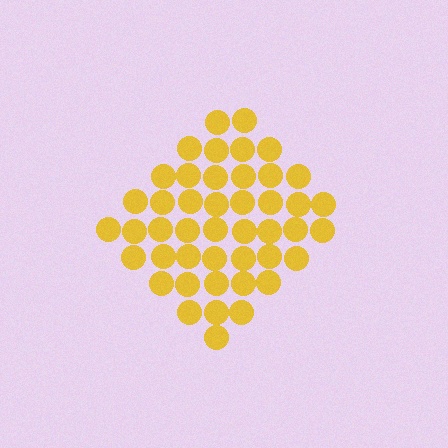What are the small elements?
The small elements are circles.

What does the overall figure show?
The overall figure shows a diamond.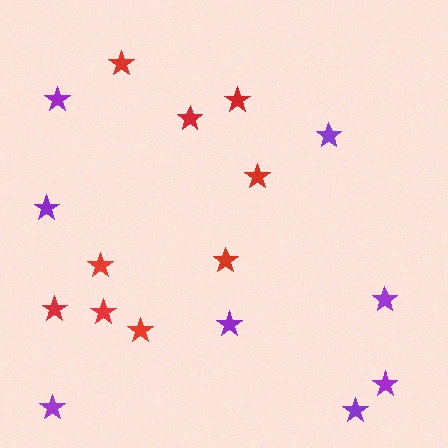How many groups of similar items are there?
There are 2 groups: one group of red stars (9) and one group of purple stars (8).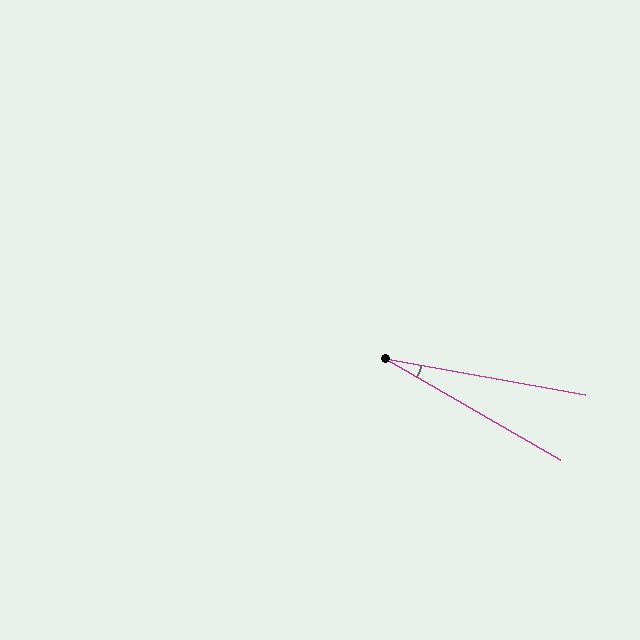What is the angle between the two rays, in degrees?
Approximately 20 degrees.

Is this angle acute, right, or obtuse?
It is acute.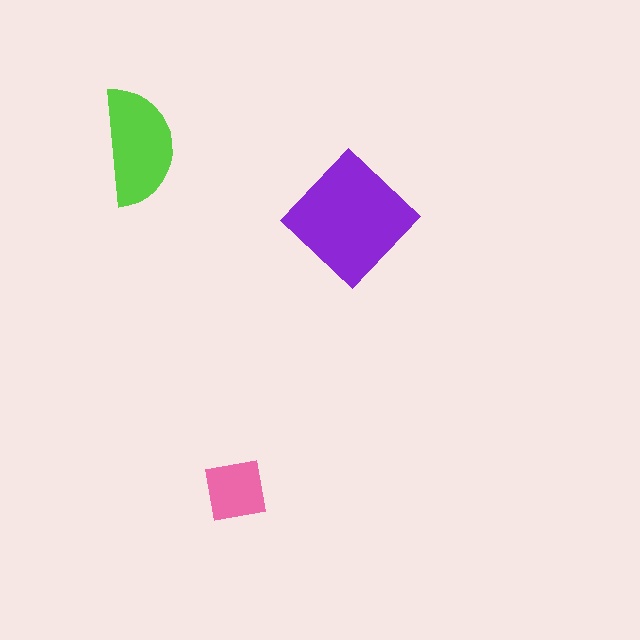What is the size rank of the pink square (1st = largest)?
3rd.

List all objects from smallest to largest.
The pink square, the lime semicircle, the purple diamond.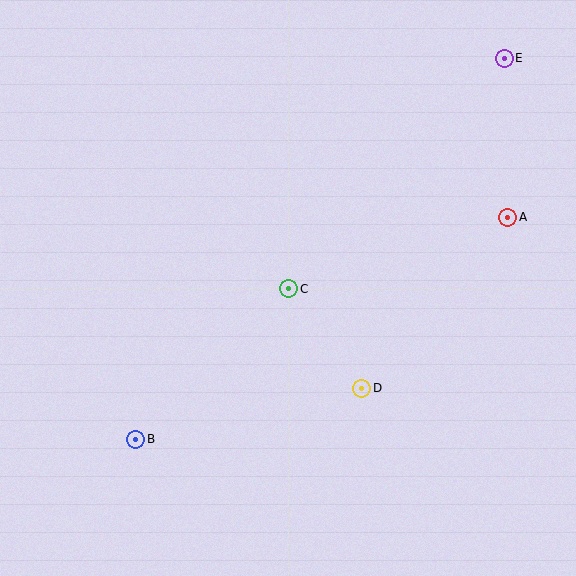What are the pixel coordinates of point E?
Point E is at (504, 58).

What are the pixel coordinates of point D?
Point D is at (362, 388).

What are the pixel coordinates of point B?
Point B is at (136, 439).